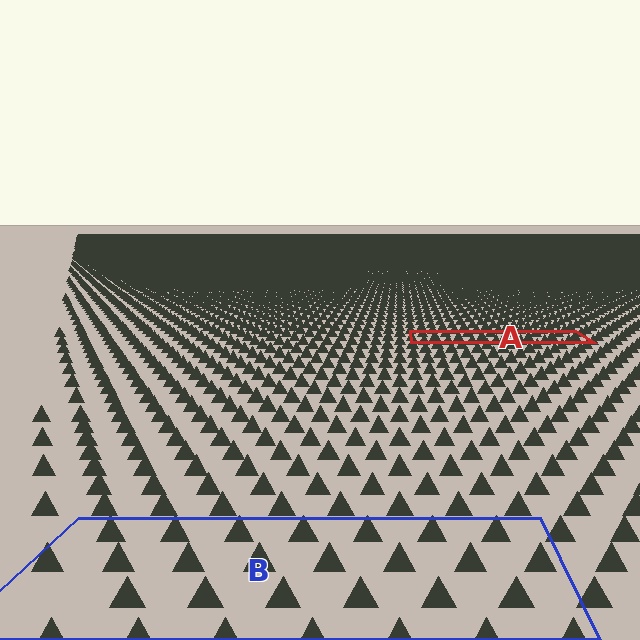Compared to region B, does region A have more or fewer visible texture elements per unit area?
Region A has more texture elements per unit area — they are packed more densely because it is farther away.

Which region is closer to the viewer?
Region B is closer. The texture elements there are larger and more spread out.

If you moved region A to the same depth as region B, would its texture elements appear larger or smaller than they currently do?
They would appear larger. At a closer depth, the same texture elements are projected at a bigger on-screen size.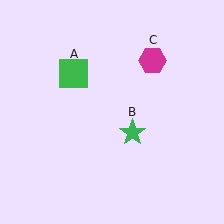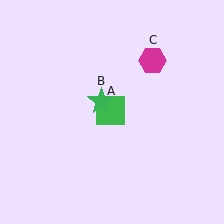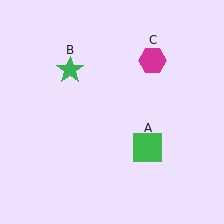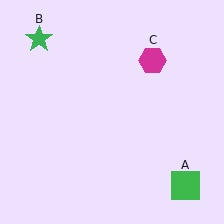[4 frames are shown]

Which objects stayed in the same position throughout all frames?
Magenta hexagon (object C) remained stationary.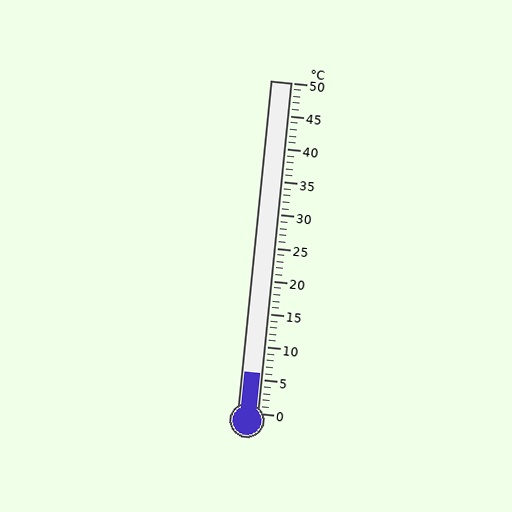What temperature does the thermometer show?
The thermometer shows approximately 6°C.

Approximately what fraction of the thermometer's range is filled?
The thermometer is filled to approximately 10% of its range.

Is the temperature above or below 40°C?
The temperature is below 40°C.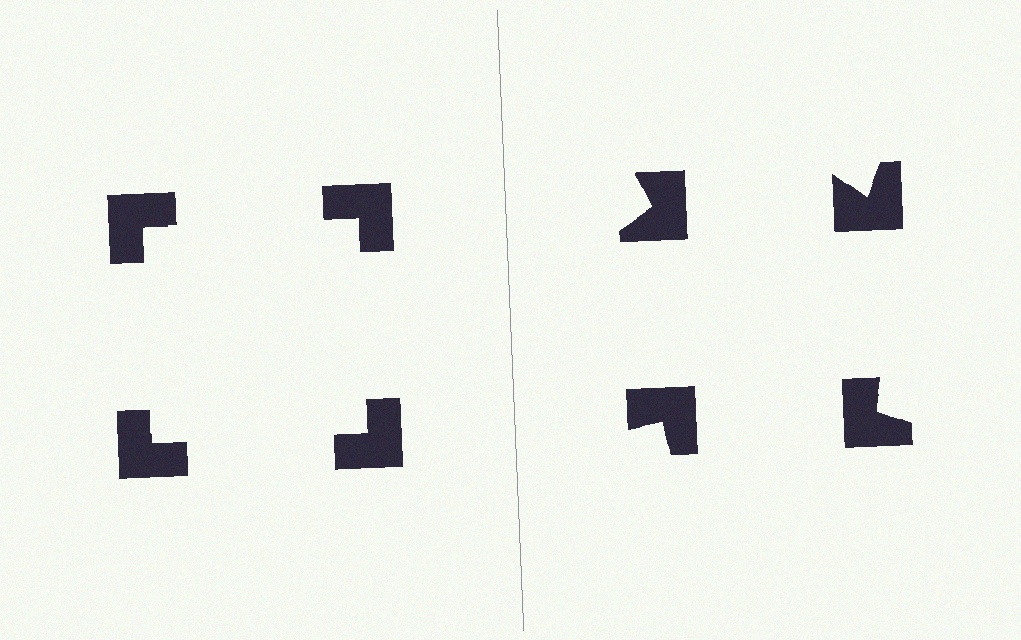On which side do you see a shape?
An illusory square appears on the left side. On the right side the wedge cuts are rotated, so no coherent shape forms.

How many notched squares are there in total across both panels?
8 — 4 on each side.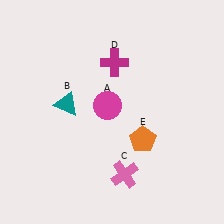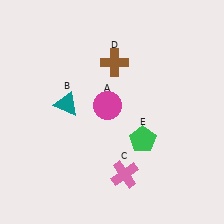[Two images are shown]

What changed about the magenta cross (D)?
In Image 1, D is magenta. In Image 2, it changed to brown.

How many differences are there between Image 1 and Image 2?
There are 2 differences between the two images.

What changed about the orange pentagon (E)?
In Image 1, E is orange. In Image 2, it changed to green.